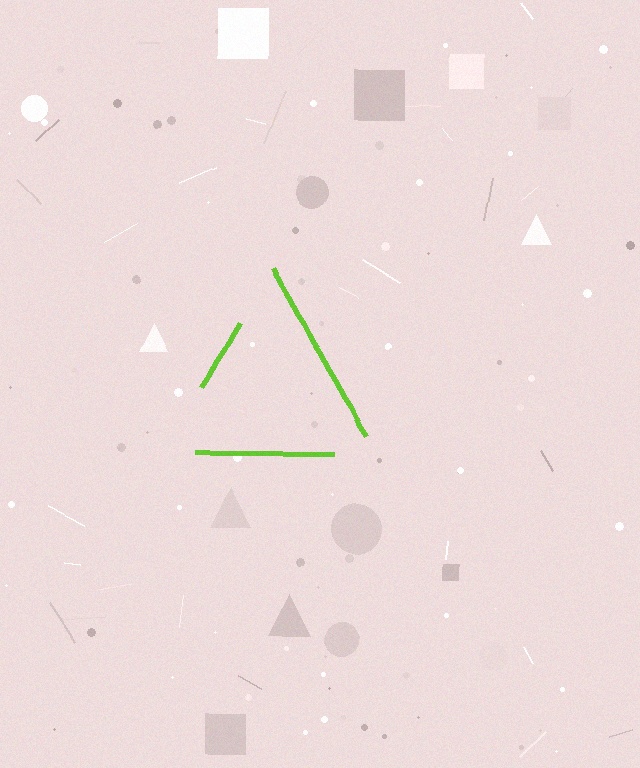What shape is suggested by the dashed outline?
The dashed outline suggests a triangle.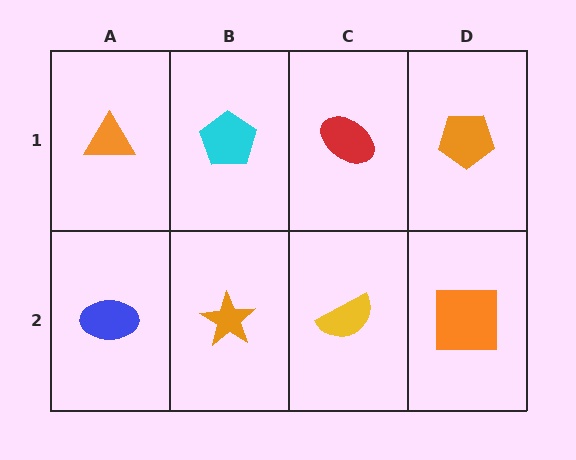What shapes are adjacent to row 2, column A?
An orange triangle (row 1, column A), an orange star (row 2, column B).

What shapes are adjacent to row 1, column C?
A yellow semicircle (row 2, column C), a cyan pentagon (row 1, column B), an orange pentagon (row 1, column D).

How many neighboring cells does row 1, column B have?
3.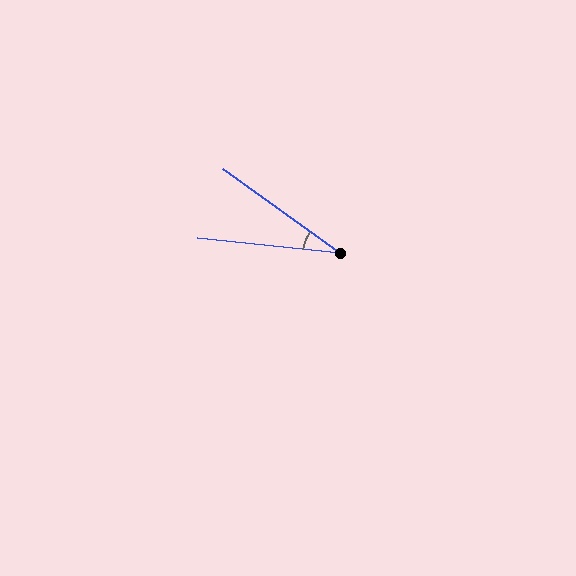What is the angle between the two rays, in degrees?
Approximately 30 degrees.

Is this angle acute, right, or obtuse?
It is acute.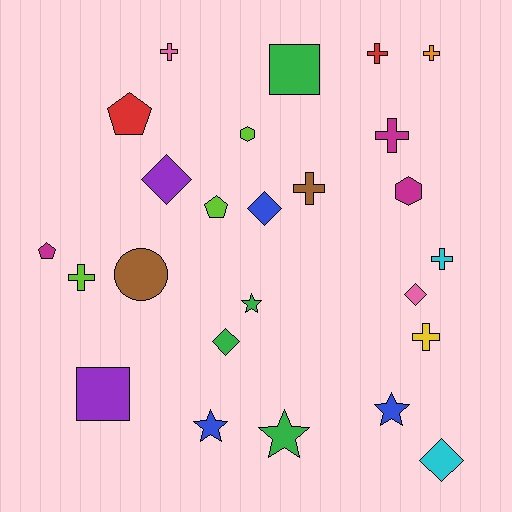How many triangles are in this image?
There are no triangles.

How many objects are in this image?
There are 25 objects.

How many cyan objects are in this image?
There are 2 cyan objects.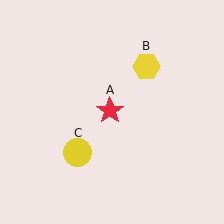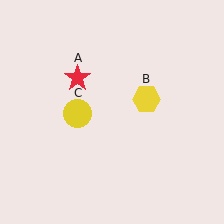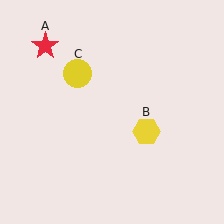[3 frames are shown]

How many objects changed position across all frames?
3 objects changed position: red star (object A), yellow hexagon (object B), yellow circle (object C).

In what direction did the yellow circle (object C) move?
The yellow circle (object C) moved up.